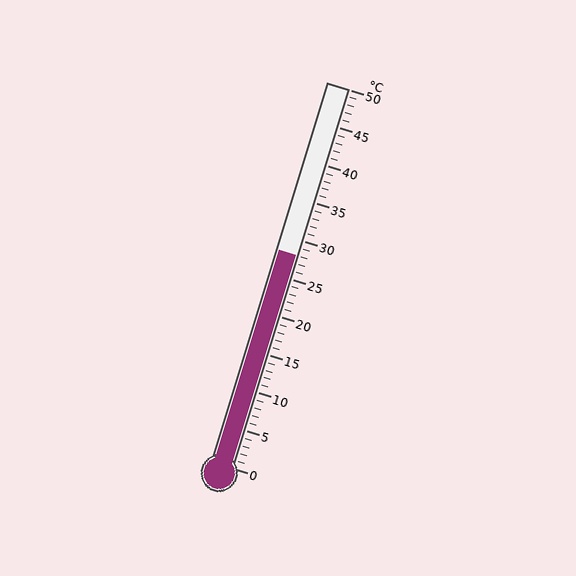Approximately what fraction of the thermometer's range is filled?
The thermometer is filled to approximately 55% of its range.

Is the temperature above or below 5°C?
The temperature is above 5°C.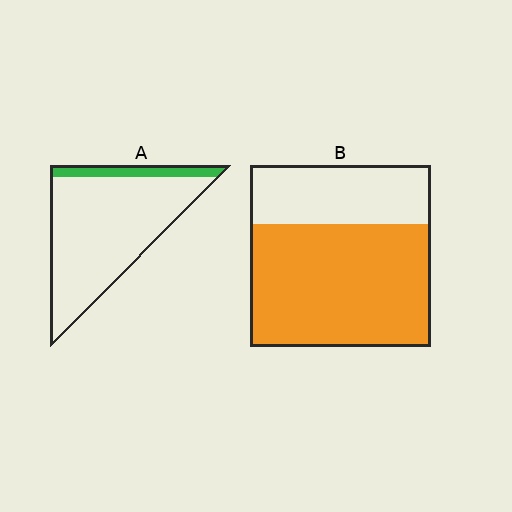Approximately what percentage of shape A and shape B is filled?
A is approximately 15% and B is approximately 70%.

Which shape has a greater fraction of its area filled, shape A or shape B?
Shape B.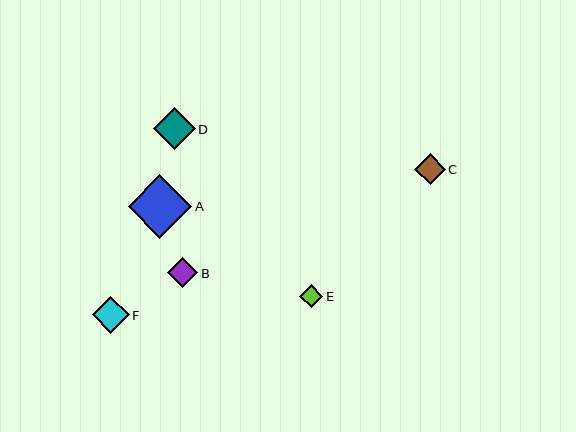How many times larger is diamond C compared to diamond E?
Diamond C is approximately 1.3 times the size of diamond E.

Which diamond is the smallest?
Diamond E is the smallest with a size of approximately 23 pixels.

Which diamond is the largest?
Diamond A is the largest with a size of approximately 63 pixels.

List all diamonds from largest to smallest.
From largest to smallest: A, D, F, C, B, E.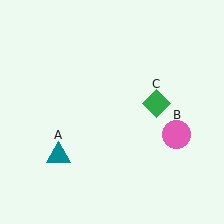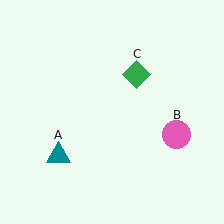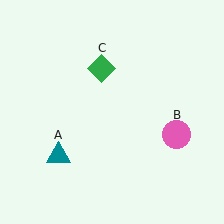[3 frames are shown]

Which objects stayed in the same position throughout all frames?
Teal triangle (object A) and pink circle (object B) remained stationary.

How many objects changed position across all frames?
1 object changed position: green diamond (object C).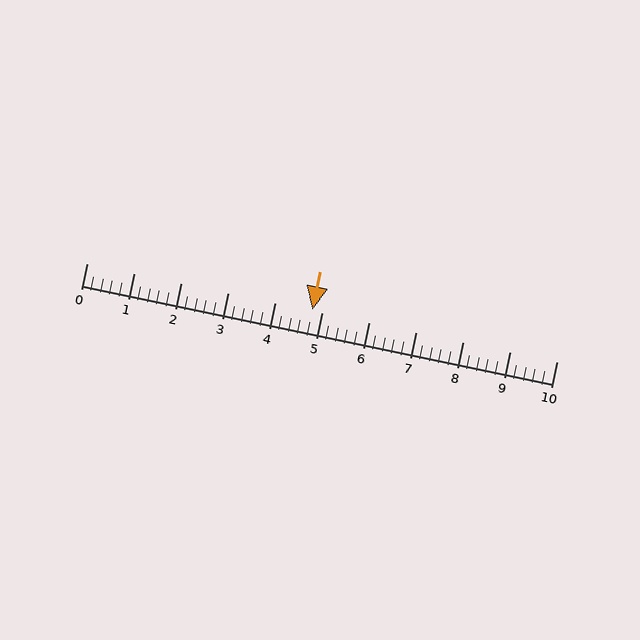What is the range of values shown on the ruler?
The ruler shows values from 0 to 10.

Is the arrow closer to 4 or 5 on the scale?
The arrow is closer to 5.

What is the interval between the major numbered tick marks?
The major tick marks are spaced 1 units apart.